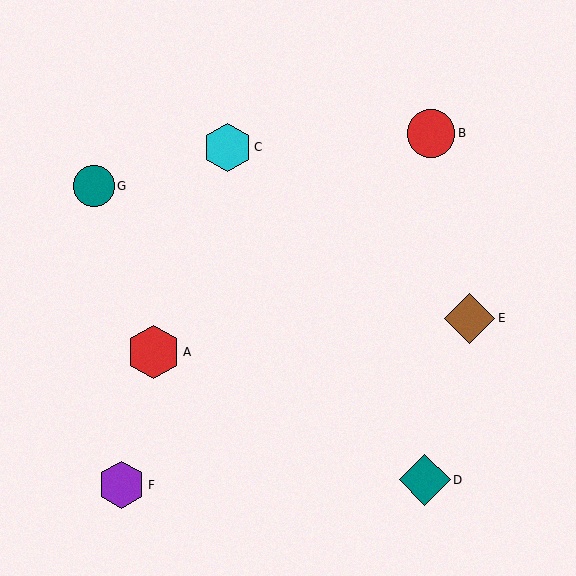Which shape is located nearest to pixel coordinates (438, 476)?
The teal diamond (labeled D) at (425, 480) is nearest to that location.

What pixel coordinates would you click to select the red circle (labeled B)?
Click at (431, 133) to select the red circle B.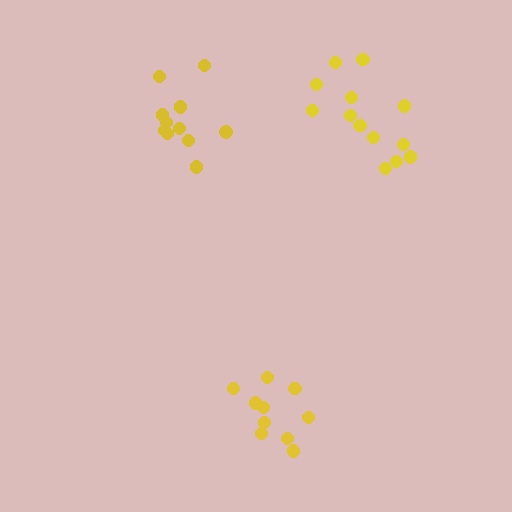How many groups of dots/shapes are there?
There are 3 groups.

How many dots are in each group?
Group 1: 10 dots, Group 2: 13 dots, Group 3: 11 dots (34 total).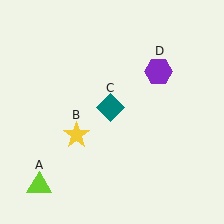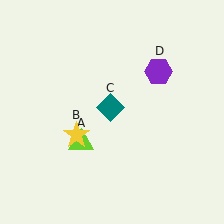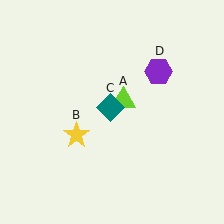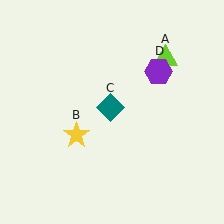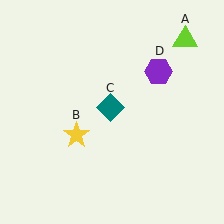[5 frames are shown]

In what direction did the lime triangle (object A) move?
The lime triangle (object A) moved up and to the right.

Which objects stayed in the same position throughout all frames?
Yellow star (object B) and teal diamond (object C) and purple hexagon (object D) remained stationary.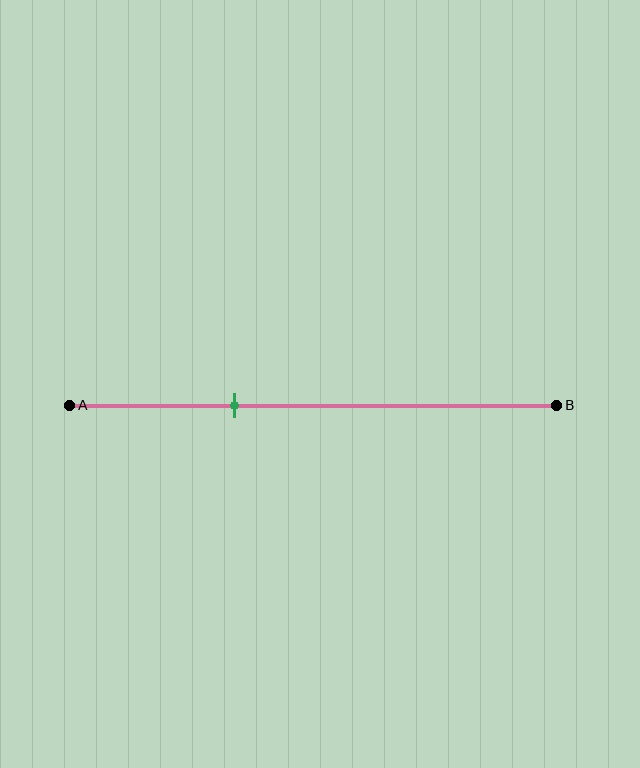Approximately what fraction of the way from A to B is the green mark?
The green mark is approximately 35% of the way from A to B.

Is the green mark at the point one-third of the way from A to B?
Yes, the mark is approximately at the one-third point.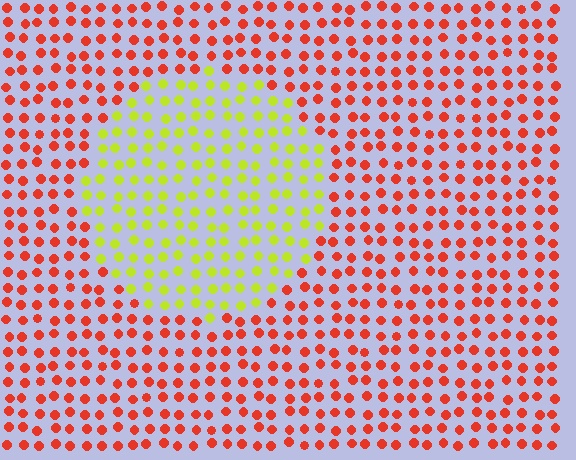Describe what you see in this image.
The image is filled with small red elements in a uniform arrangement. A circle-shaped region is visible where the elements are tinted to a slightly different hue, forming a subtle color boundary.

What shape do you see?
I see a circle.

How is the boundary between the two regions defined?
The boundary is defined purely by a slight shift in hue (about 69 degrees). Spacing, size, and orientation are identical on both sides.